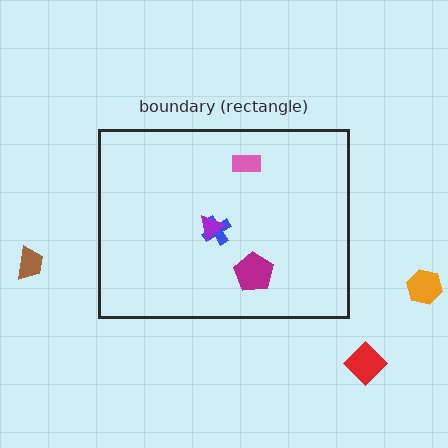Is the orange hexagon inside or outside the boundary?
Outside.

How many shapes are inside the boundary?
4 inside, 3 outside.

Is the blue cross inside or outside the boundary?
Inside.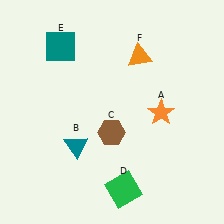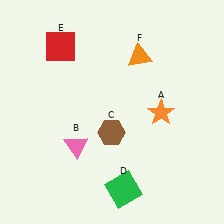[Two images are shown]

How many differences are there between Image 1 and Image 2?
There are 2 differences between the two images.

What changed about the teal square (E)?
In Image 1, E is teal. In Image 2, it changed to red.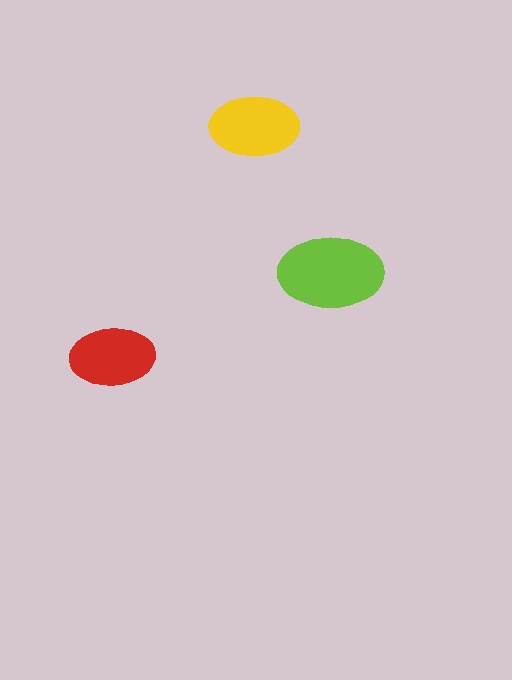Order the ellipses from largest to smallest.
the lime one, the yellow one, the red one.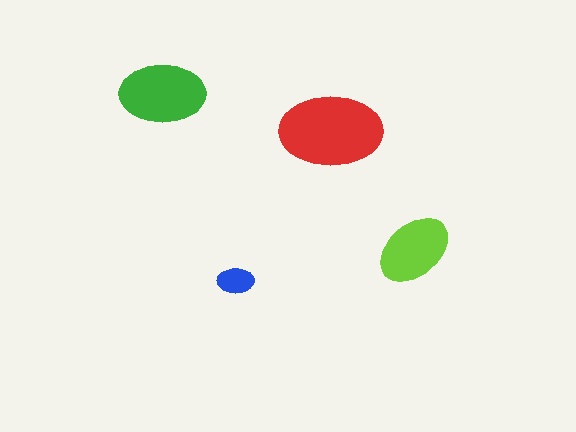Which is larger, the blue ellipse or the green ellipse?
The green one.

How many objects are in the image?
There are 4 objects in the image.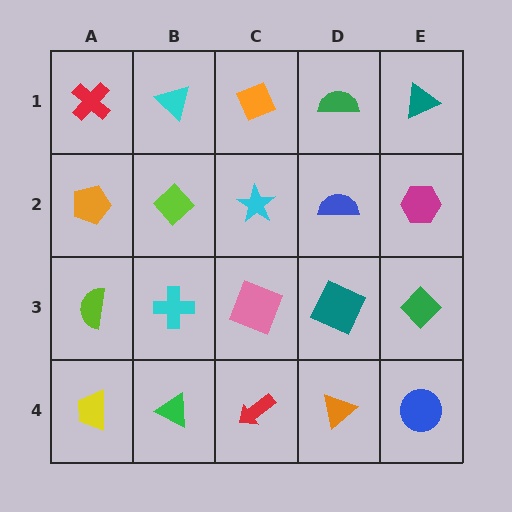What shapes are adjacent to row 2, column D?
A green semicircle (row 1, column D), a teal square (row 3, column D), a cyan star (row 2, column C), a magenta hexagon (row 2, column E).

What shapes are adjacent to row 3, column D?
A blue semicircle (row 2, column D), an orange triangle (row 4, column D), a pink square (row 3, column C), a green diamond (row 3, column E).